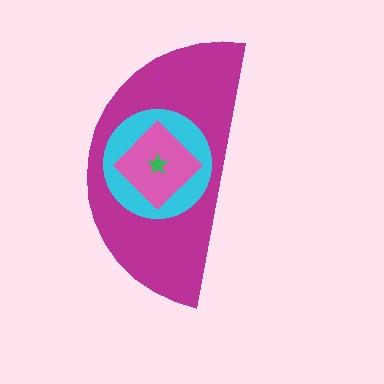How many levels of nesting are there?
4.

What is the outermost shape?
The magenta semicircle.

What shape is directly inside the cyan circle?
The pink diamond.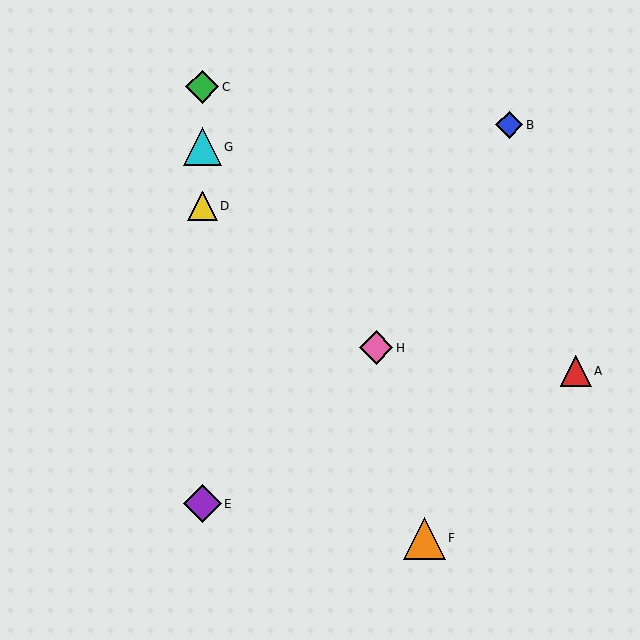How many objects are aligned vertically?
4 objects (C, D, E, G) are aligned vertically.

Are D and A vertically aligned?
No, D is at x≈202 and A is at x≈576.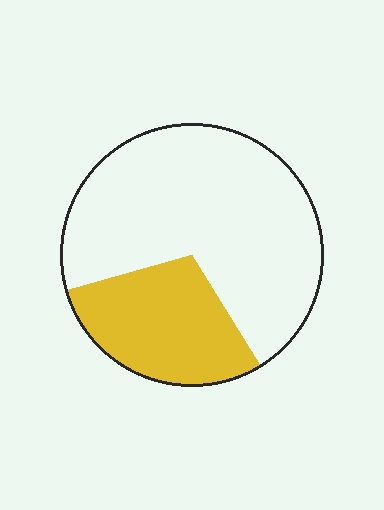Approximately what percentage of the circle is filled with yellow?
Approximately 30%.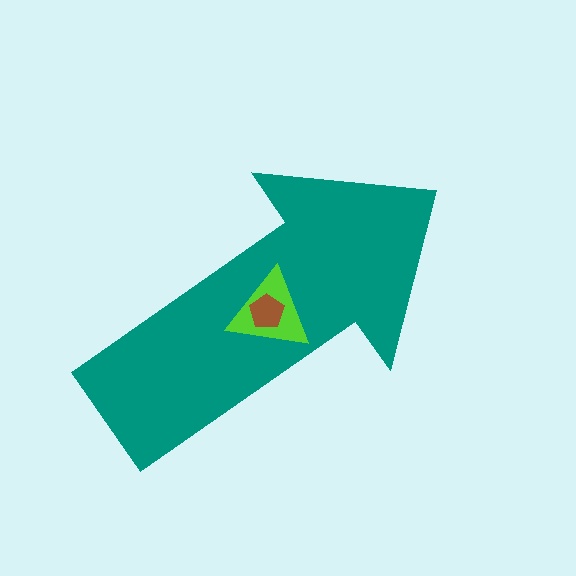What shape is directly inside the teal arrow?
The lime triangle.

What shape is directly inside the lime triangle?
The brown pentagon.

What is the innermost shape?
The brown pentagon.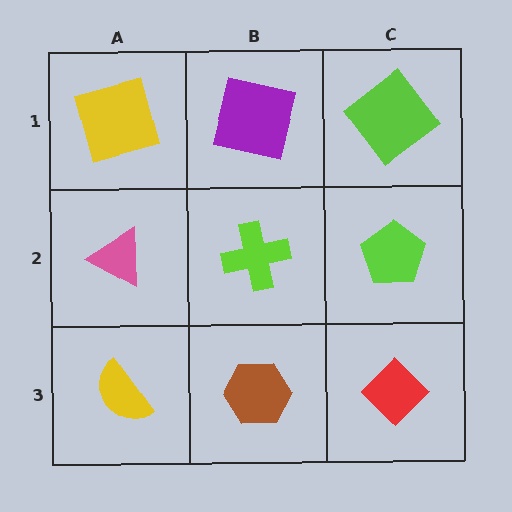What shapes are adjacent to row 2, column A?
A yellow square (row 1, column A), a yellow semicircle (row 3, column A), a lime cross (row 2, column B).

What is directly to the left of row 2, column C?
A lime cross.